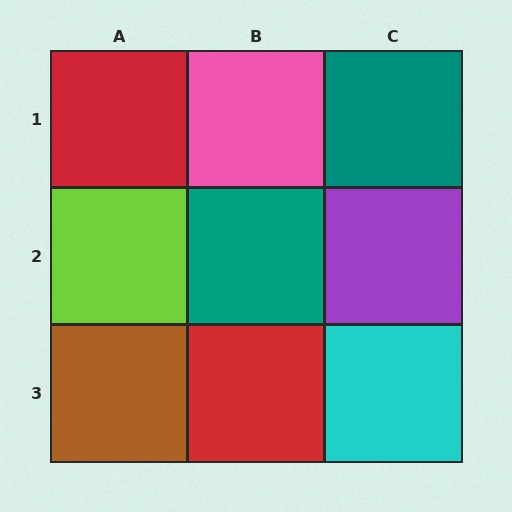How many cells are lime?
1 cell is lime.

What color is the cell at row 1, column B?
Pink.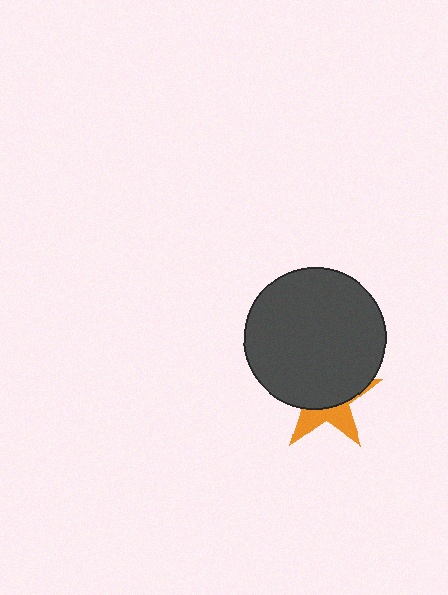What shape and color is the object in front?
The object in front is a dark gray circle.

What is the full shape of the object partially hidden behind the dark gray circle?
The partially hidden object is an orange star.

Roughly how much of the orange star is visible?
A small part of it is visible (roughly 36%).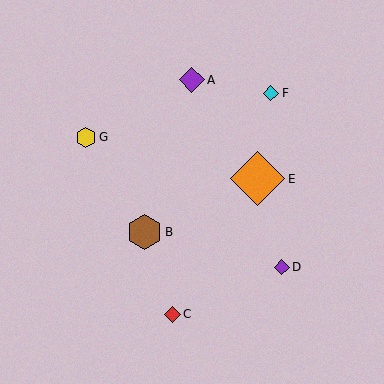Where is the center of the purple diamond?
The center of the purple diamond is at (192, 80).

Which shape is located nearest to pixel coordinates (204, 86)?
The purple diamond (labeled A) at (192, 80) is nearest to that location.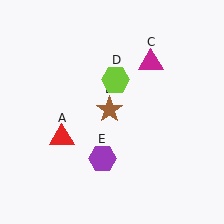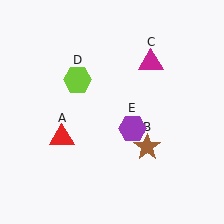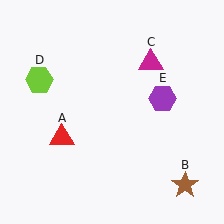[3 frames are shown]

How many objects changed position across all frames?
3 objects changed position: brown star (object B), lime hexagon (object D), purple hexagon (object E).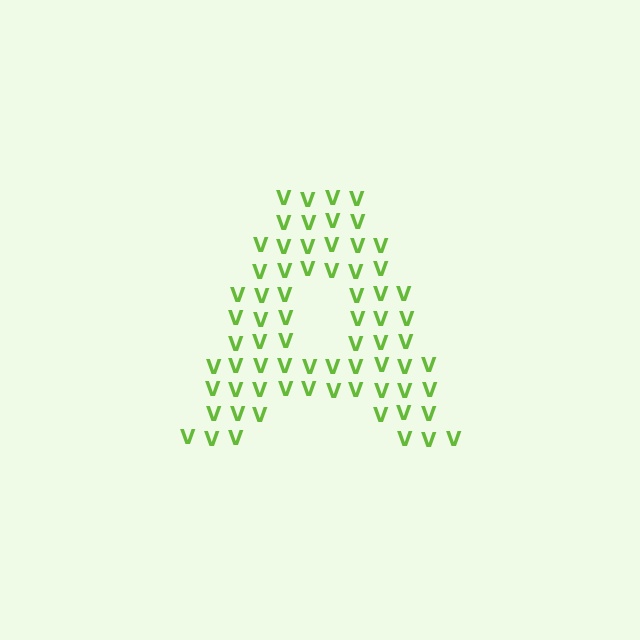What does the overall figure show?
The overall figure shows the letter A.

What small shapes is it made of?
It is made of small letter V's.